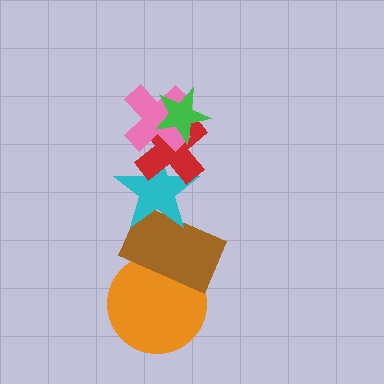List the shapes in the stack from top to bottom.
From top to bottom: the green star, the pink cross, the red cross, the cyan star, the brown rectangle, the orange circle.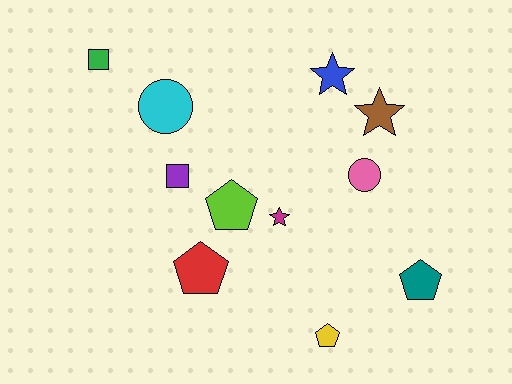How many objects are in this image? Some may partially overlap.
There are 11 objects.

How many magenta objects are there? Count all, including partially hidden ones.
There is 1 magenta object.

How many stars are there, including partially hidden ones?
There are 3 stars.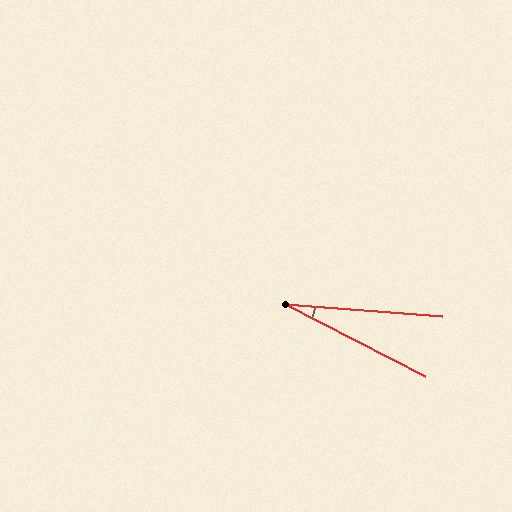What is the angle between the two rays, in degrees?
Approximately 23 degrees.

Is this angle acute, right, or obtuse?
It is acute.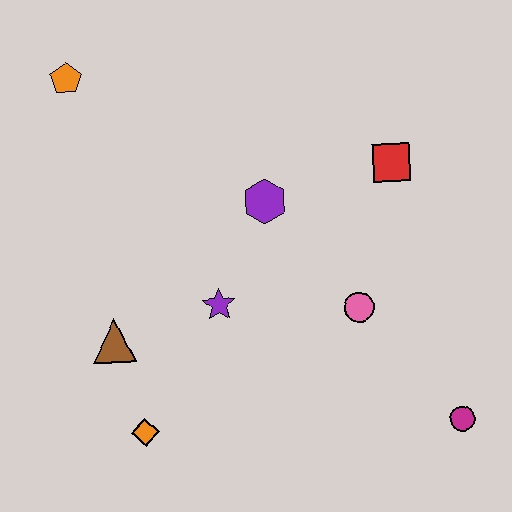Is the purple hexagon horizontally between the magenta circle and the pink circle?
No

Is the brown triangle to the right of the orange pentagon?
Yes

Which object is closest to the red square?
The purple hexagon is closest to the red square.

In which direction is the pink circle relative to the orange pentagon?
The pink circle is to the right of the orange pentagon.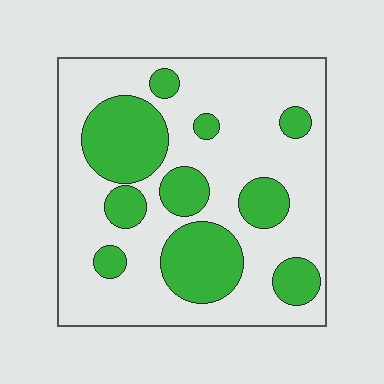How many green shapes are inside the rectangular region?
10.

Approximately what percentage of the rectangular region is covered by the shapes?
Approximately 30%.